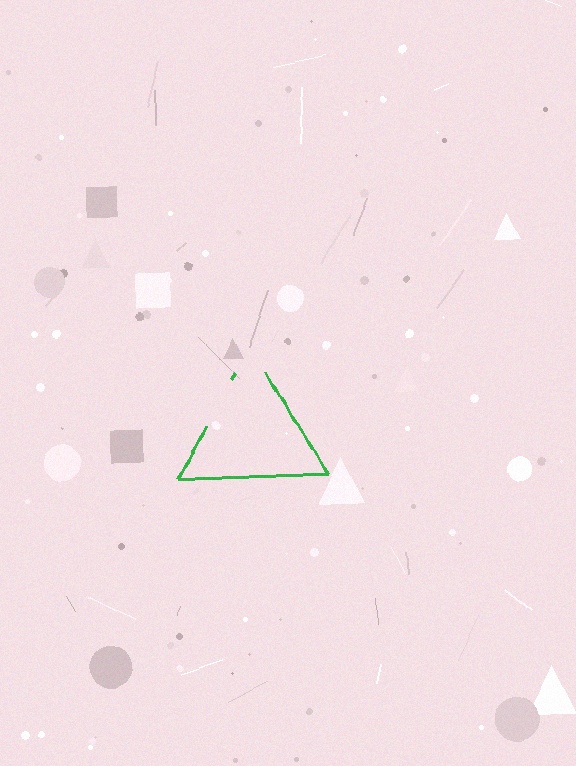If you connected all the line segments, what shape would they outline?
They would outline a triangle.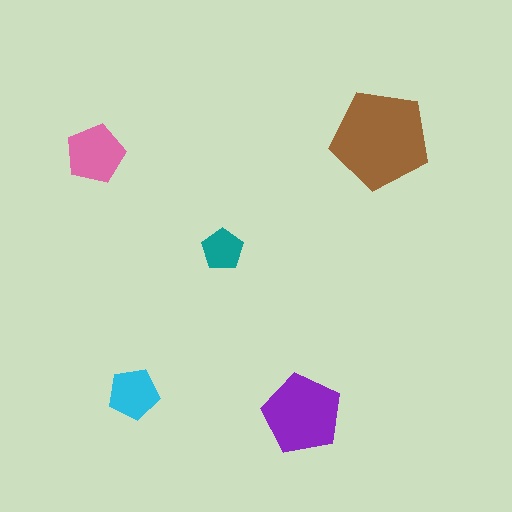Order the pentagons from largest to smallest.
the brown one, the purple one, the pink one, the cyan one, the teal one.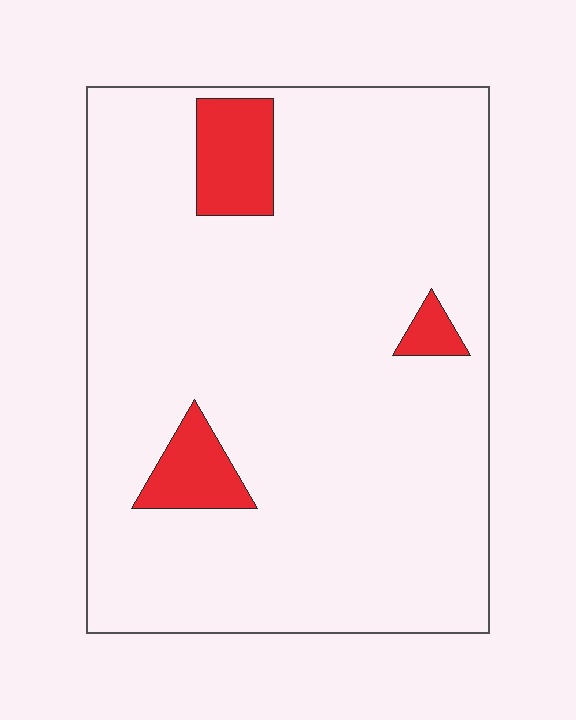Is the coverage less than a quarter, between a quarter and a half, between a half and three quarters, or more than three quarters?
Less than a quarter.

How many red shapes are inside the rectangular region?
3.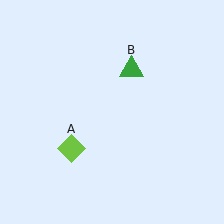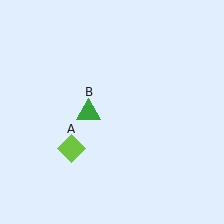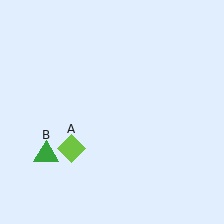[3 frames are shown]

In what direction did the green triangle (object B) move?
The green triangle (object B) moved down and to the left.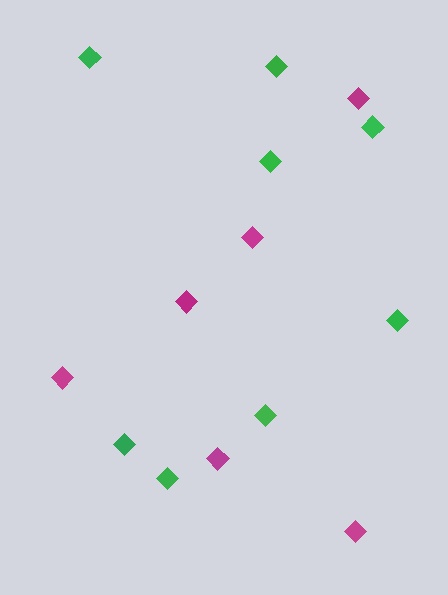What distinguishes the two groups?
There are 2 groups: one group of magenta diamonds (6) and one group of green diamonds (8).